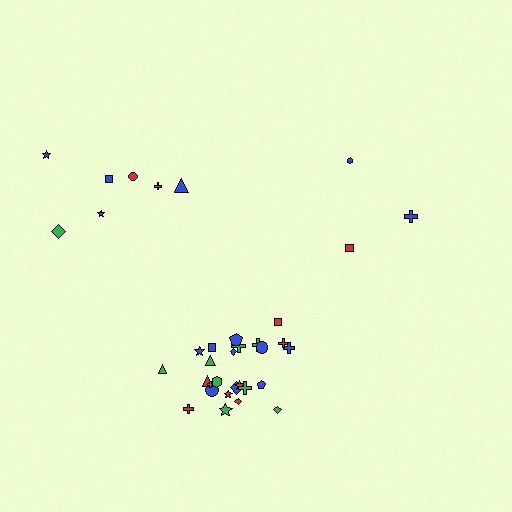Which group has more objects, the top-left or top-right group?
The top-left group.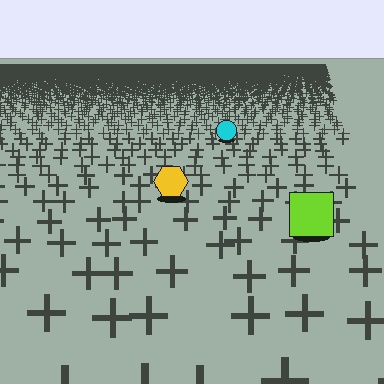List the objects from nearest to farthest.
From nearest to farthest: the lime square, the yellow hexagon, the cyan circle.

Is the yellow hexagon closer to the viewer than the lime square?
No. The lime square is closer — you can tell from the texture gradient: the ground texture is coarser near it.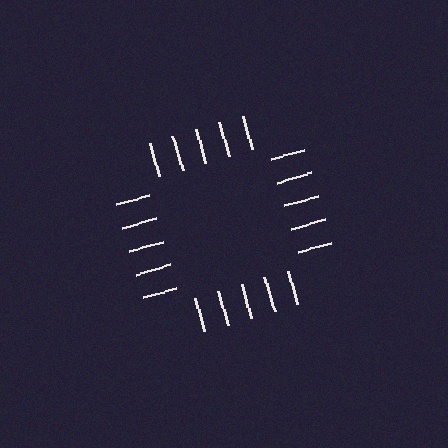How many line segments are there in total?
20 — 5 along each of the 4 edges.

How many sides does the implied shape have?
4 sides — the line-ends trace a square.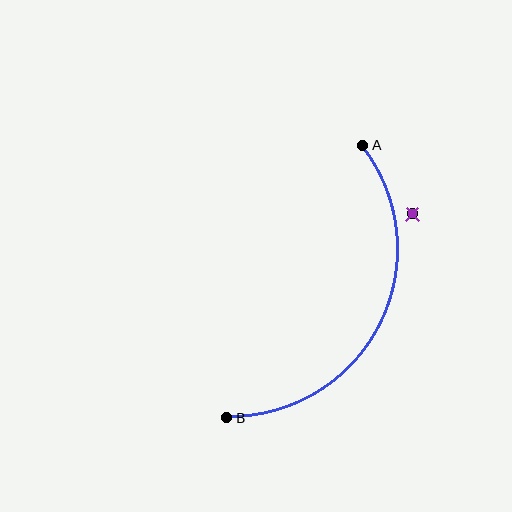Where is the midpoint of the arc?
The arc midpoint is the point on the curve farthest from the straight line joining A and B. It sits to the right of that line.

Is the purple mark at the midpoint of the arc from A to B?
No — the purple mark does not lie on the arc at all. It sits slightly outside the curve.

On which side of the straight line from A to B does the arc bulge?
The arc bulges to the right of the straight line connecting A and B.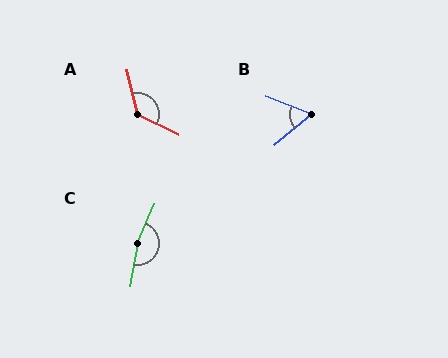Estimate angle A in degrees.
Approximately 129 degrees.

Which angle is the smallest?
B, at approximately 60 degrees.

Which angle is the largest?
C, at approximately 167 degrees.